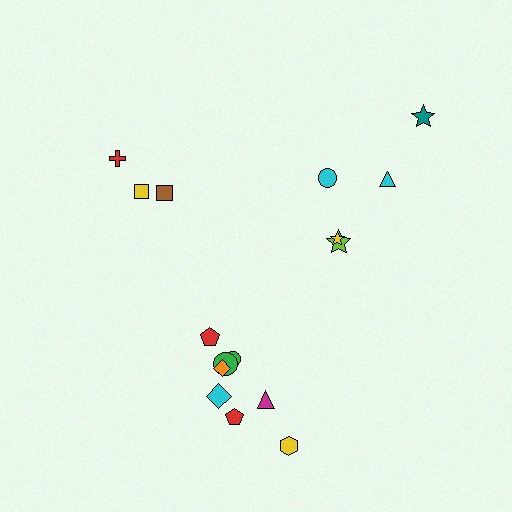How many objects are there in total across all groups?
There are 16 objects.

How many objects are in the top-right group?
There are 5 objects.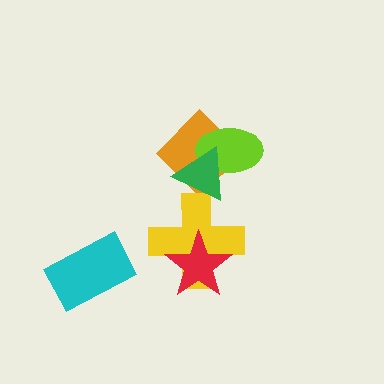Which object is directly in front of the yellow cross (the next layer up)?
The red star is directly in front of the yellow cross.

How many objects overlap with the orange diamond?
2 objects overlap with the orange diamond.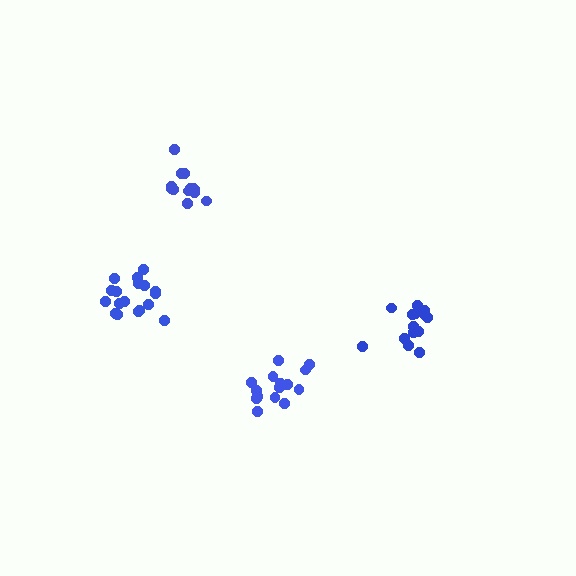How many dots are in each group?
Group 1: 14 dots, Group 2: 13 dots, Group 3: 18 dots, Group 4: 15 dots (60 total).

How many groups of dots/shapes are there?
There are 4 groups.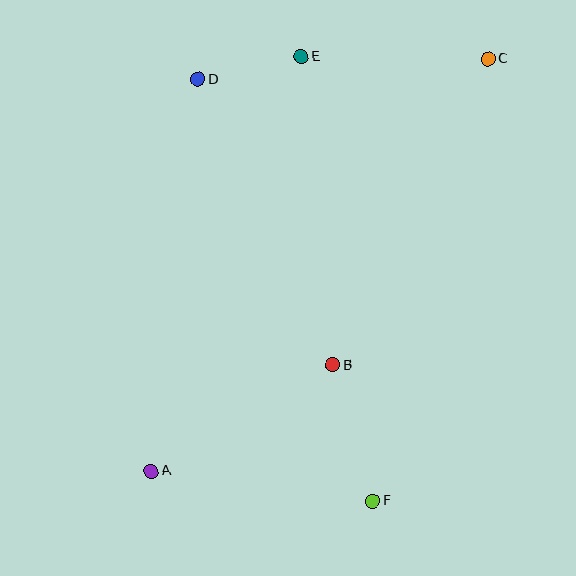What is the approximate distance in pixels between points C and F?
The distance between C and F is approximately 457 pixels.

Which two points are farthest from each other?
Points A and C are farthest from each other.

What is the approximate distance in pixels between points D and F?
The distance between D and F is approximately 456 pixels.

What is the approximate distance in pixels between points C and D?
The distance between C and D is approximately 290 pixels.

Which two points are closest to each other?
Points D and E are closest to each other.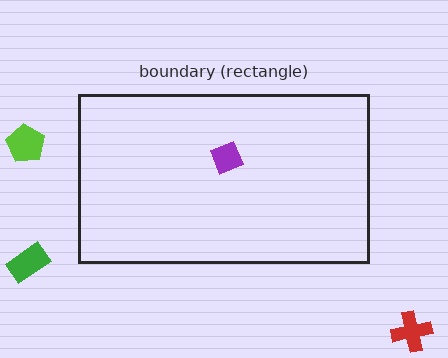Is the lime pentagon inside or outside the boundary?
Outside.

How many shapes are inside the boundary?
1 inside, 3 outside.